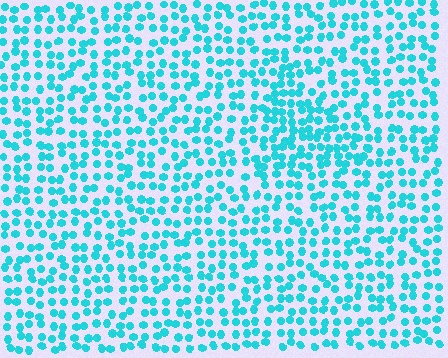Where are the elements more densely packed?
The elements are more densely packed inside the triangle boundary.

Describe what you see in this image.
The image contains small cyan elements arranged at two different densities. A triangle-shaped region is visible where the elements are more densely packed than the surrounding area.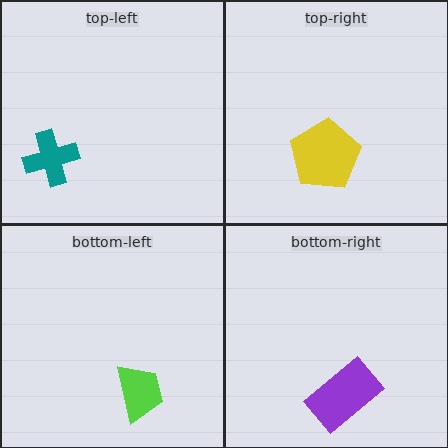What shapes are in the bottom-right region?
The purple rectangle.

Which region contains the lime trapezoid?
The bottom-left region.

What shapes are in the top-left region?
The teal cross.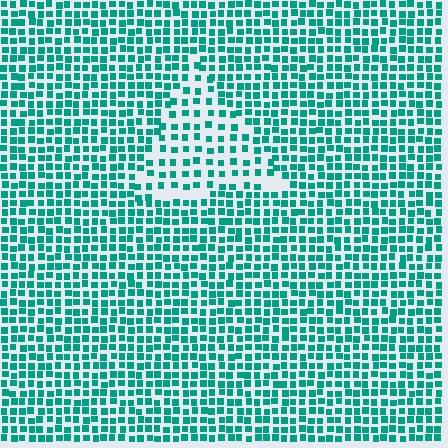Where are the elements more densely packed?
The elements are more densely packed outside the triangle boundary.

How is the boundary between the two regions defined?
The boundary is defined by a change in element density (approximately 1.8x ratio). All elements are the same color, size, and shape.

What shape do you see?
I see a triangle.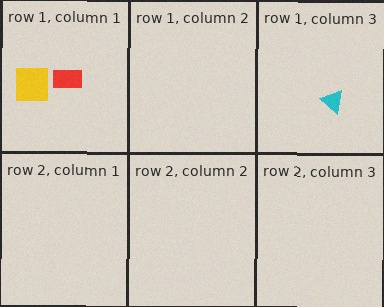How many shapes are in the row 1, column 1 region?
2.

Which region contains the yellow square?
The row 1, column 1 region.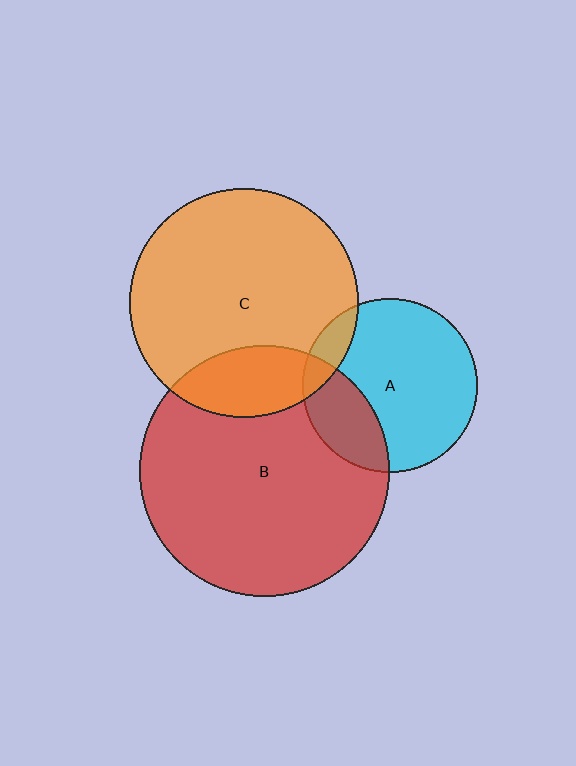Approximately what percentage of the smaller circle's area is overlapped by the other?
Approximately 10%.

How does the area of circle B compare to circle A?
Approximately 2.1 times.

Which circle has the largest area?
Circle B (red).